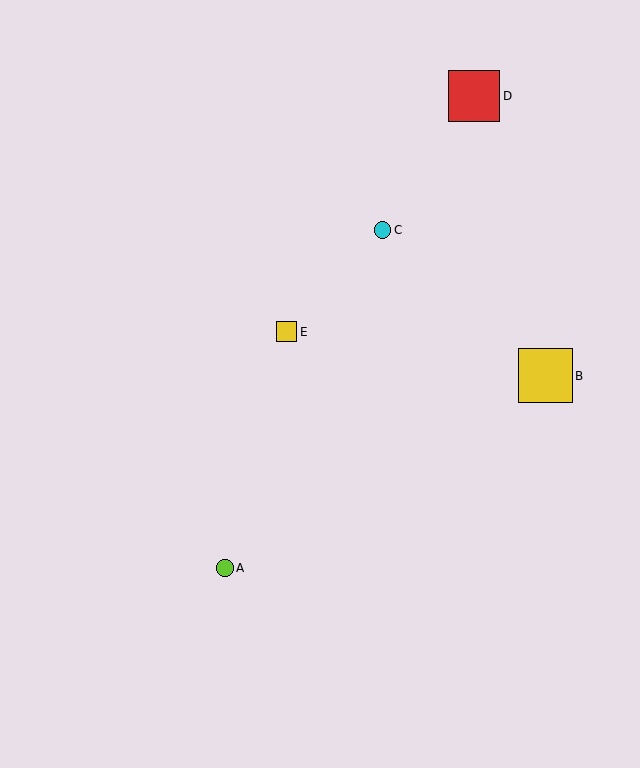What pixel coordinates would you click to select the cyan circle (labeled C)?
Click at (383, 230) to select the cyan circle C.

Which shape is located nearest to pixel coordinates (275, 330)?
The yellow square (labeled E) at (287, 332) is nearest to that location.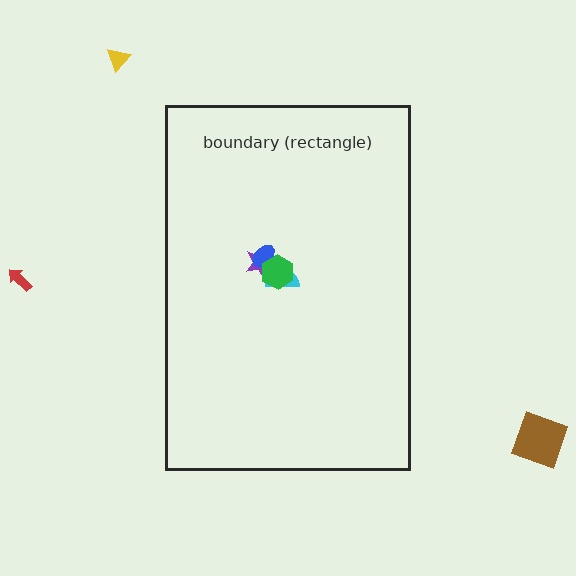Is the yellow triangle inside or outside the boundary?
Outside.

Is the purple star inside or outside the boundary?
Inside.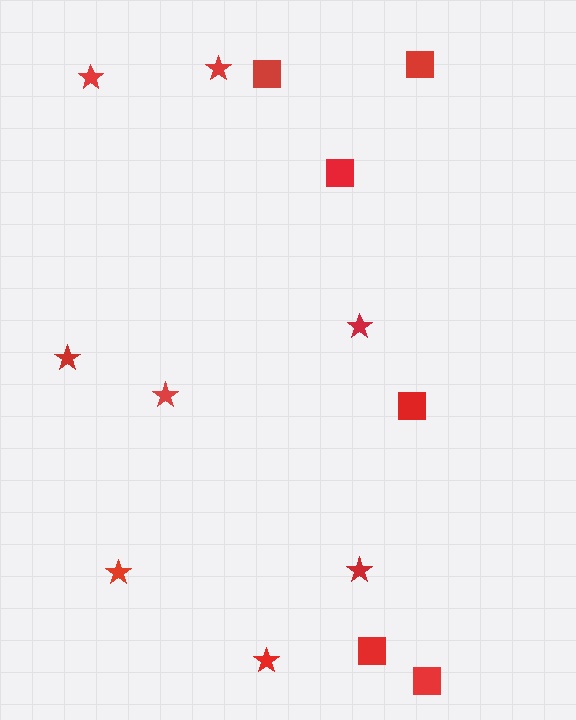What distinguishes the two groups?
There are 2 groups: one group of squares (6) and one group of stars (8).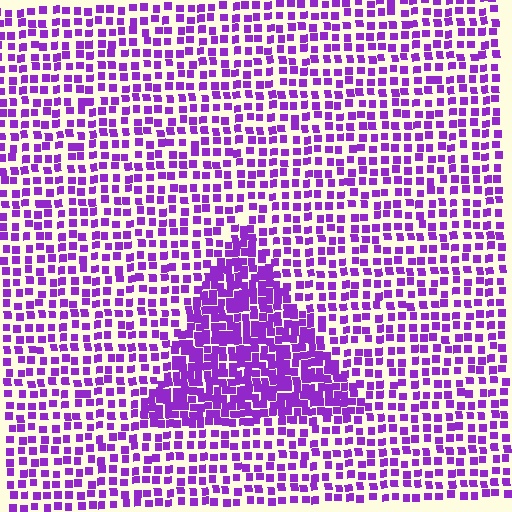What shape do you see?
I see a triangle.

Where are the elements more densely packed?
The elements are more densely packed inside the triangle boundary.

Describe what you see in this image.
The image contains small purple elements arranged at two different densities. A triangle-shaped region is visible where the elements are more densely packed than the surrounding area.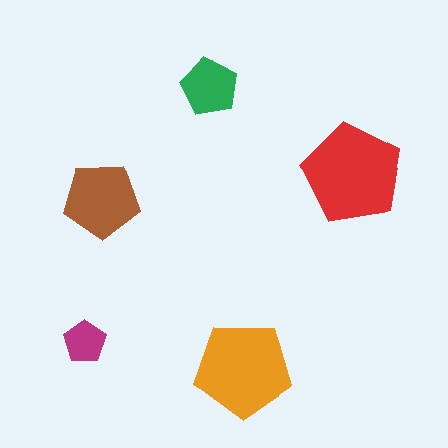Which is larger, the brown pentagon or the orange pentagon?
The orange one.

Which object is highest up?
The green pentagon is topmost.